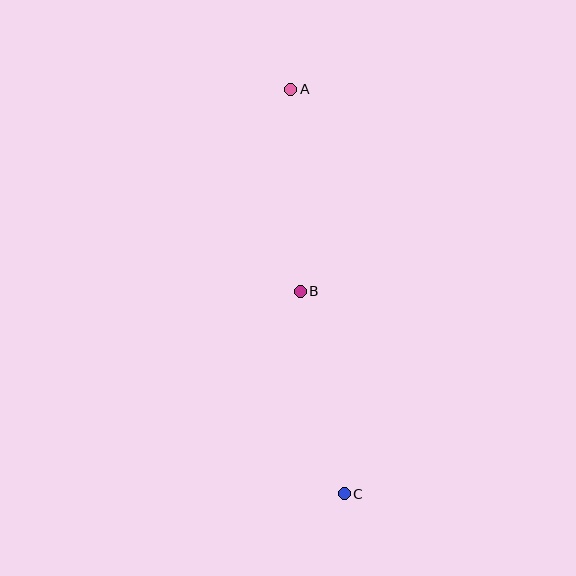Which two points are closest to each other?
Points A and B are closest to each other.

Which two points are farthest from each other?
Points A and C are farthest from each other.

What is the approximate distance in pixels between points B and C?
The distance between B and C is approximately 207 pixels.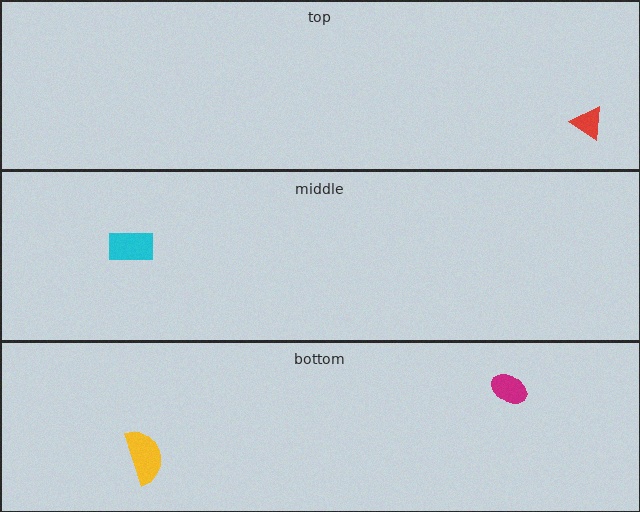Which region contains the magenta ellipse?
The bottom region.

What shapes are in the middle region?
The cyan rectangle.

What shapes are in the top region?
The red triangle.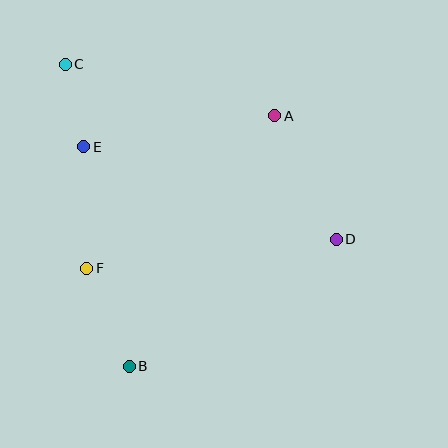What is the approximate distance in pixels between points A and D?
The distance between A and D is approximately 138 pixels.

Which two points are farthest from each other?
Points C and D are farthest from each other.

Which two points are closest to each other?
Points C and E are closest to each other.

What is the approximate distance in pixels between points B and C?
The distance between B and C is approximately 309 pixels.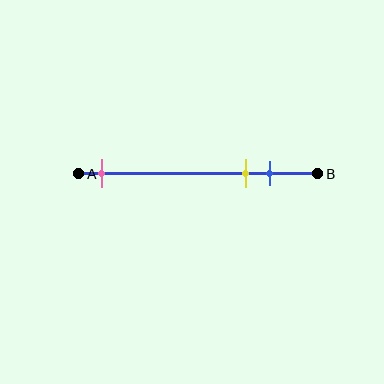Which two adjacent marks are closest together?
The yellow and blue marks are the closest adjacent pair.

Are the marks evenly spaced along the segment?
No, the marks are not evenly spaced.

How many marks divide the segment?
There are 3 marks dividing the segment.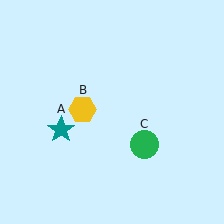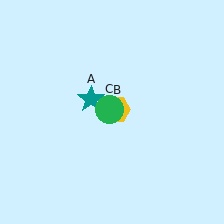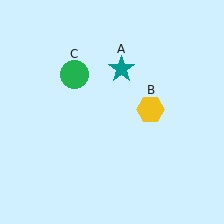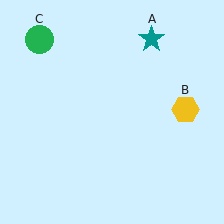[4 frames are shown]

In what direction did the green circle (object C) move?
The green circle (object C) moved up and to the left.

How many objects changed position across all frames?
3 objects changed position: teal star (object A), yellow hexagon (object B), green circle (object C).